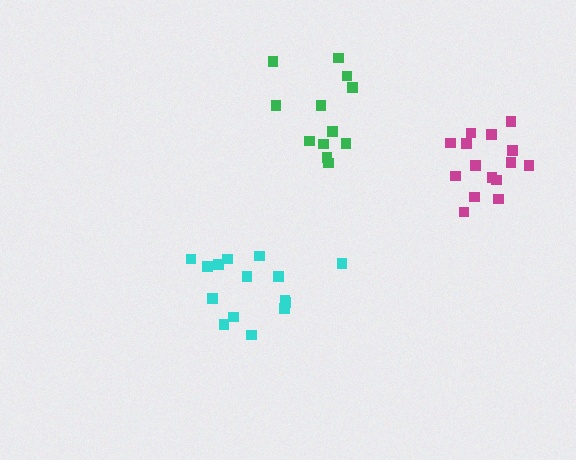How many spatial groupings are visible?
There are 3 spatial groupings.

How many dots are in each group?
Group 1: 12 dots, Group 2: 15 dots, Group 3: 15 dots (42 total).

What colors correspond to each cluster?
The clusters are colored: green, magenta, cyan.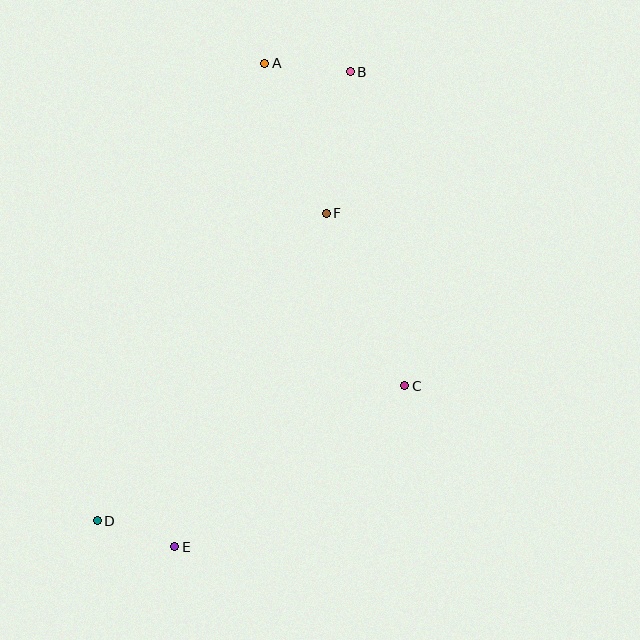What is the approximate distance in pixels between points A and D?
The distance between A and D is approximately 487 pixels.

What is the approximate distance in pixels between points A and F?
The distance between A and F is approximately 162 pixels.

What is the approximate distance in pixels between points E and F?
The distance between E and F is approximately 366 pixels.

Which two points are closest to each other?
Points D and E are closest to each other.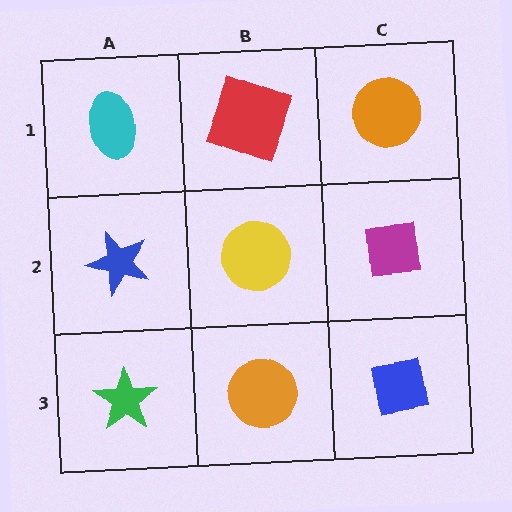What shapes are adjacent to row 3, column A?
A blue star (row 2, column A), an orange circle (row 3, column B).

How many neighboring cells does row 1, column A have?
2.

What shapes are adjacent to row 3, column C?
A magenta square (row 2, column C), an orange circle (row 3, column B).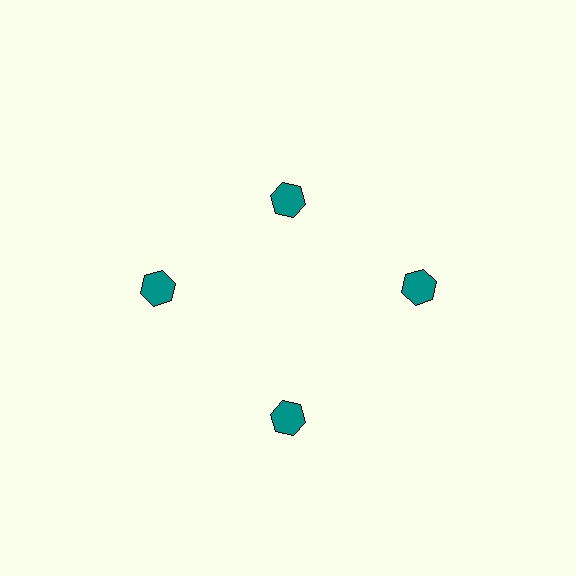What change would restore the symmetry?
The symmetry would be restored by moving it outward, back onto the ring so that all 4 hexagons sit at equal angles and equal distance from the center.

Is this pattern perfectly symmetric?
No. The 4 teal hexagons are arranged in a ring, but one element near the 12 o'clock position is pulled inward toward the center, breaking the 4-fold rotational symmetry.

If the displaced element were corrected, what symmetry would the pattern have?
It would have 4-fold rotational symmetry — the pattern would map onto itself every 90 degrees.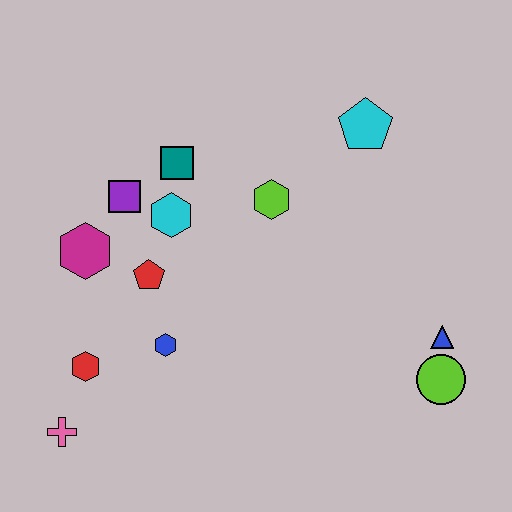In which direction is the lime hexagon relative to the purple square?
The lime hexagon is to the right of the purple square.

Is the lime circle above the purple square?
No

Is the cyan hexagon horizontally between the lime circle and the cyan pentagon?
No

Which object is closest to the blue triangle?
The lime circle is closest to the blue triangle.